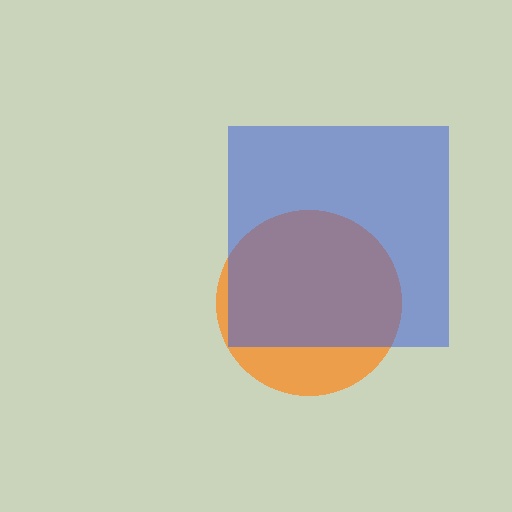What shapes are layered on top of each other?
The layered shapes are: an orange circle, a blue square.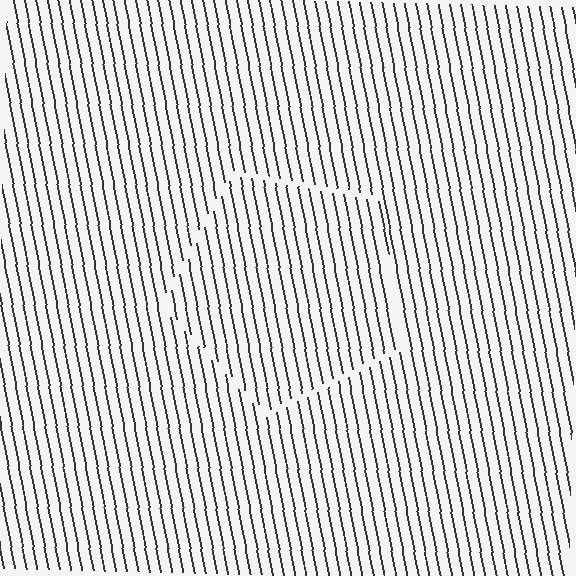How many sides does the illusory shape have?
5 sides — the line-ends trace a pentagon.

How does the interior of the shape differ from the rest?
The interior of the shape contains the same grating, shifted by half a period — the contour is defined by the phase discontinuity where line-ends from the inner and outer gratings abut.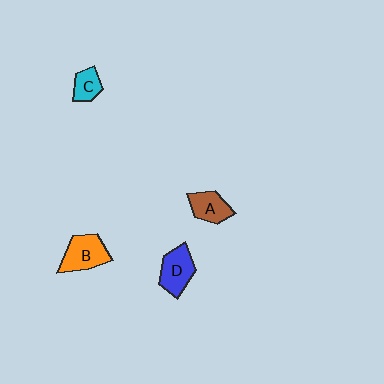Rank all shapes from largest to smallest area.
From largest to smallest: B (orange), D (blue), A (brown), C (cyan).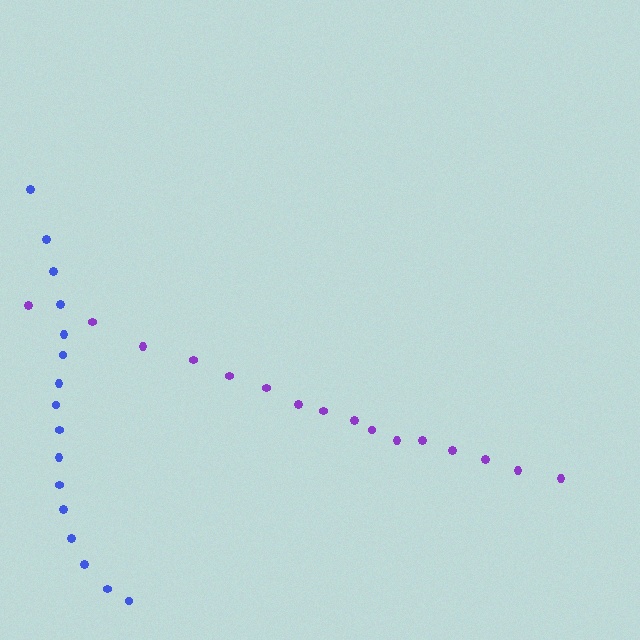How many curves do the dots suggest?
There are 2 distinct paths.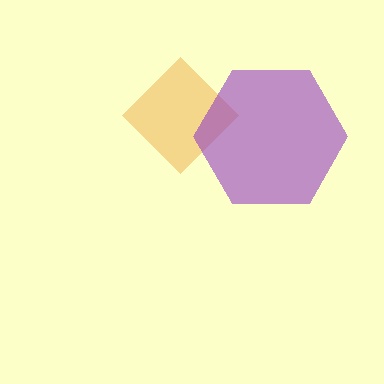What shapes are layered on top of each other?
The layered shapes are: an orange diamond, a purple hexagon.